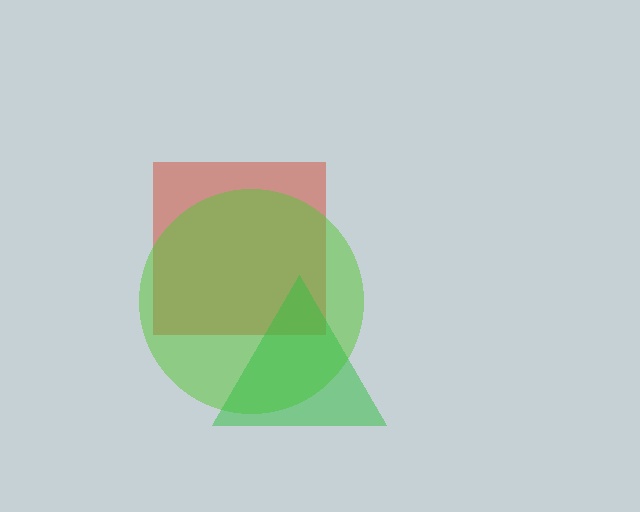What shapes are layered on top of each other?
The layered shapes are: a red square, a lime circle, a green triangle.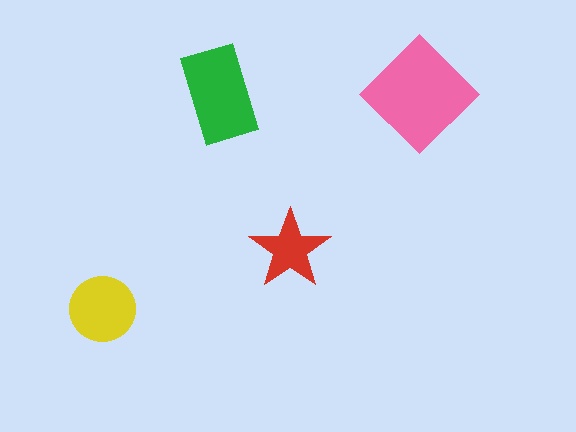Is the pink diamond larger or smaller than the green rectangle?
Larger.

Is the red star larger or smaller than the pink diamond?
Smaller.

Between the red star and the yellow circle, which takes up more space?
The yellow circle.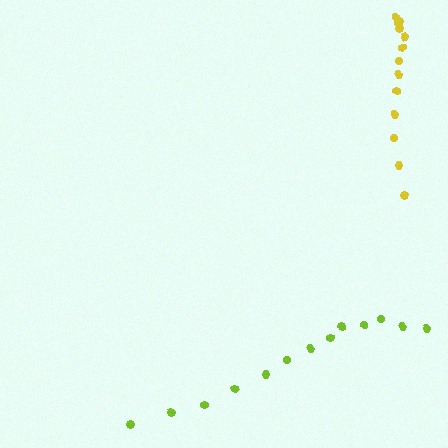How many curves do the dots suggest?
There are 2 distinct paths.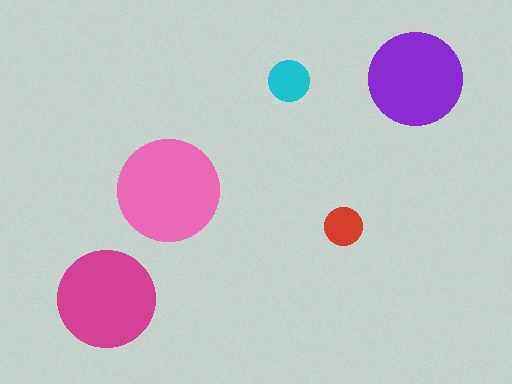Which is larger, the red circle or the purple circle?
The purple one.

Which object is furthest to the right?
The purple circle is rightmost.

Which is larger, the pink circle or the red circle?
The pink one.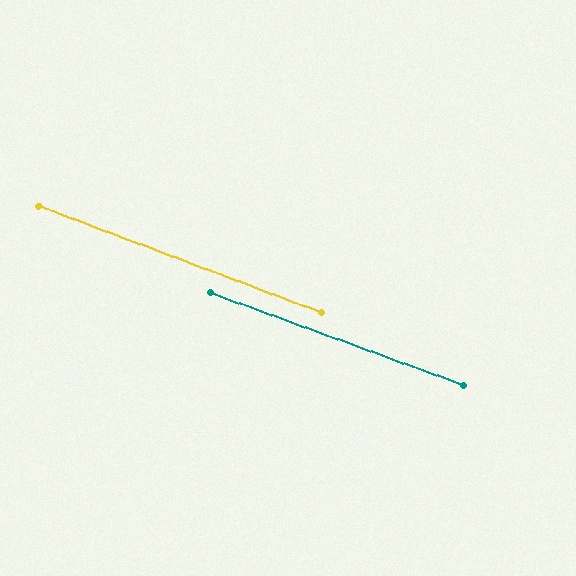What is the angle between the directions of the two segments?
Approximately 0 degrees.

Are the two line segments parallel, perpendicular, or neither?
Parallel — their directions differ by only 0.3°.